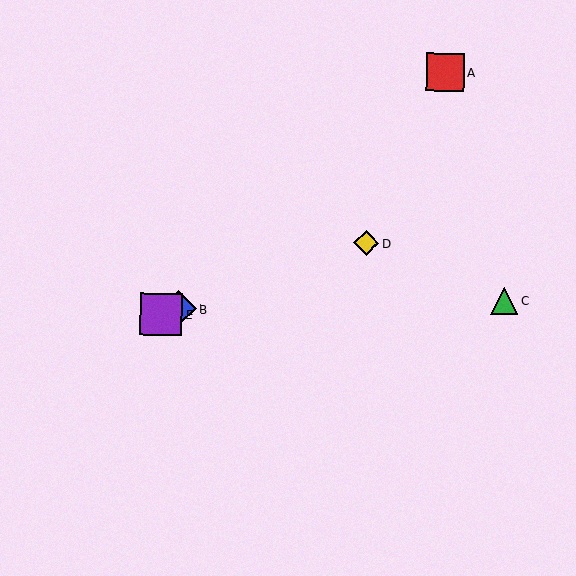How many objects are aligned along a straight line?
3 objects (B, D, E) are aligned along a straight line.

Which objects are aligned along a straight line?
Objects B, D, E are aligned along a straight line.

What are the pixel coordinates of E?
Object E is at (161, 315).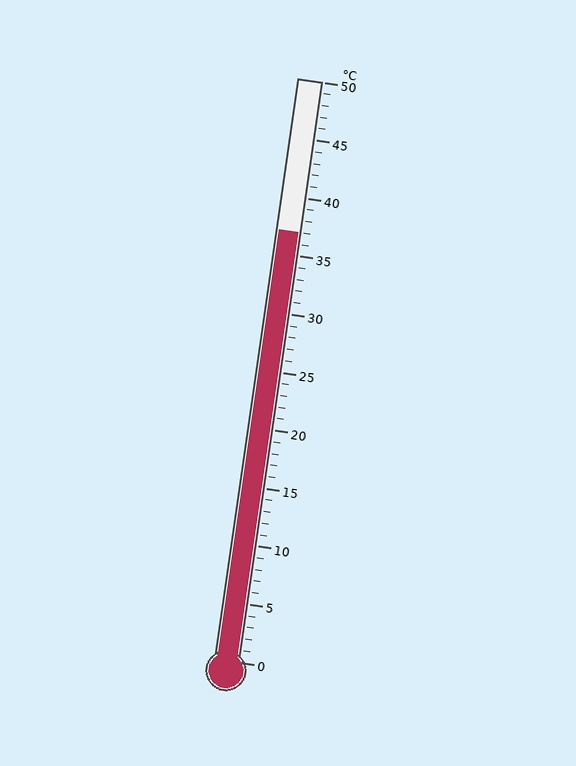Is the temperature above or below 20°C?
The temperature is above 20°C.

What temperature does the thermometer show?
The thermometer shows approximately 37°C.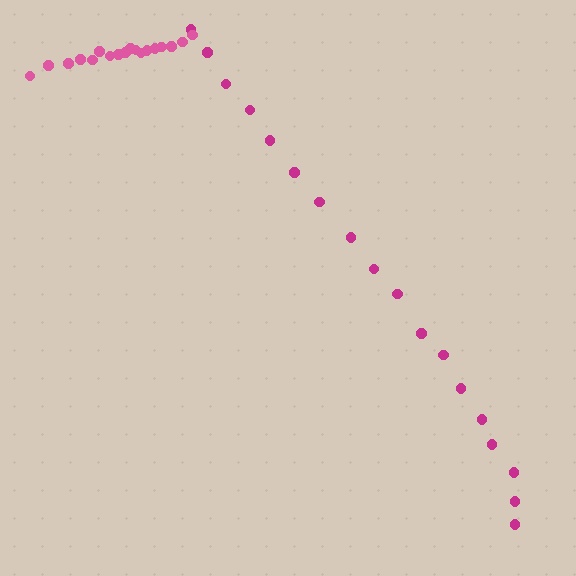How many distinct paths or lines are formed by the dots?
There are 2 distinct paths.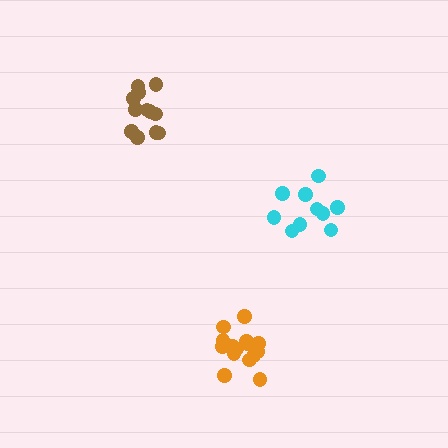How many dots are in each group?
Group 1: 16 dots, Group 2: 10 dots, Group 3: 12 dots (38 total).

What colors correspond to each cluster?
The clusters are colored: orange, cyan, brown.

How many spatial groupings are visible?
There are 3 spatial groupings.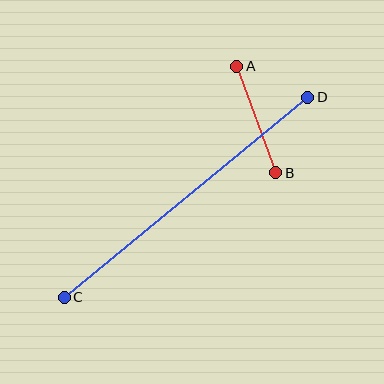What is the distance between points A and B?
The distance is approximately 113 pixels.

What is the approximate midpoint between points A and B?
The midpoint is at approximately (256, 119) pixels.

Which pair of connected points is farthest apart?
Points C and D are farthest apart.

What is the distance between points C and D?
The distance is approximately 315 pixels.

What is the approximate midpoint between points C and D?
The midpoint is at approximately (186, 197) pixels.